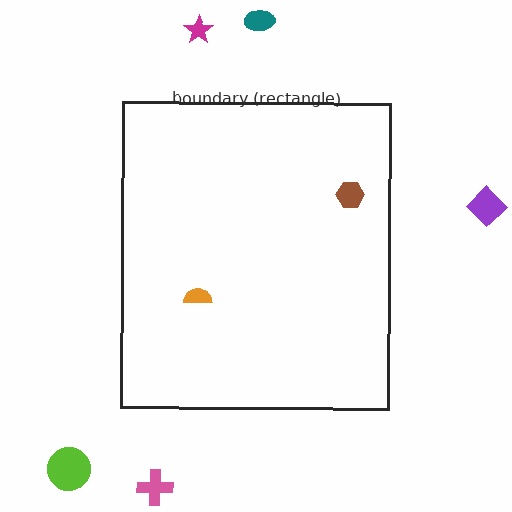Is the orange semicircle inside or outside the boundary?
Inside.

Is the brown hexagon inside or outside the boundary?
Inside.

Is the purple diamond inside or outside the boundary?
Outside.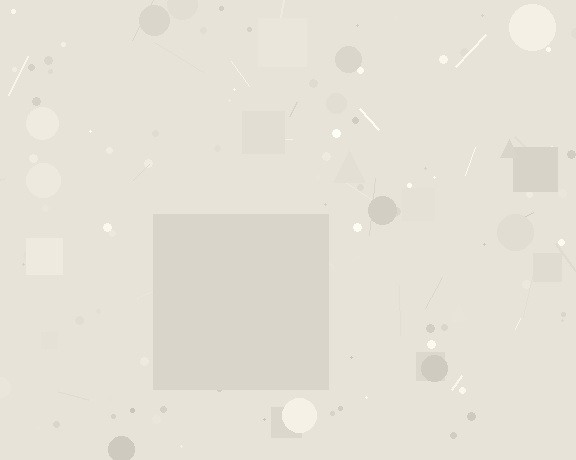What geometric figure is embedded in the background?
A square is embedded in the background.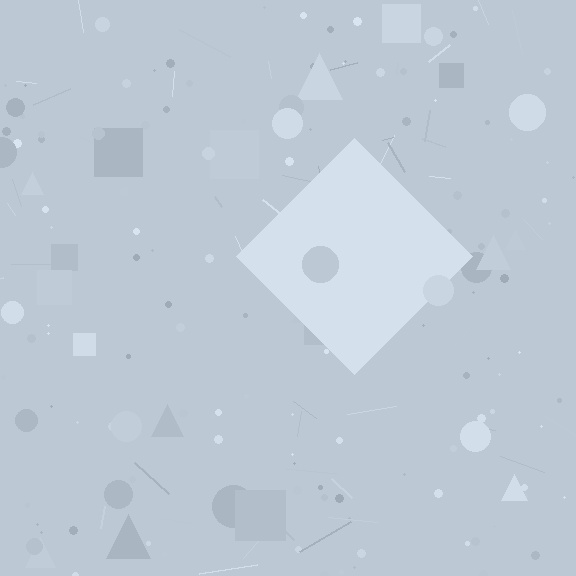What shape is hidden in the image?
A diamond is hidden in the image.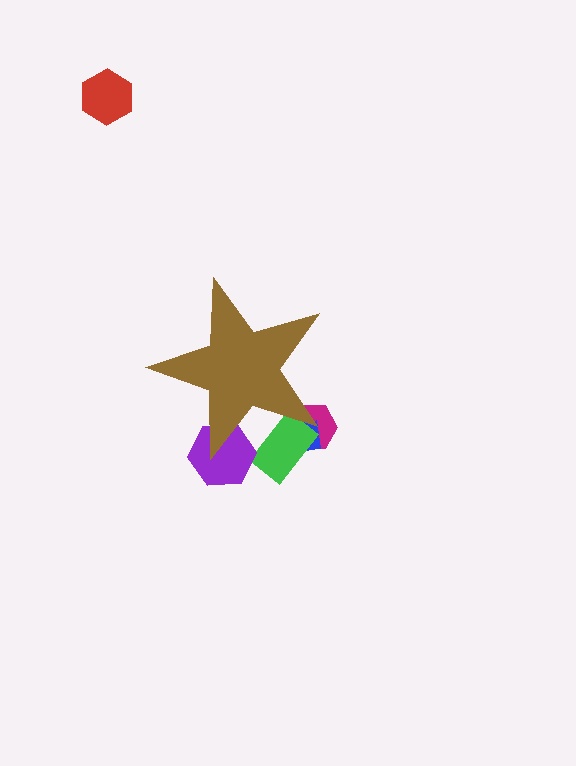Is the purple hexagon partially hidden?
Yes, the purple hexagon is partially hidden behind the brown star.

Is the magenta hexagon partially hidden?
Yes, the magenta hexagon is partially hidden behind the brown star.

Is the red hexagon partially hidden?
No, the red hexagon is fully visible.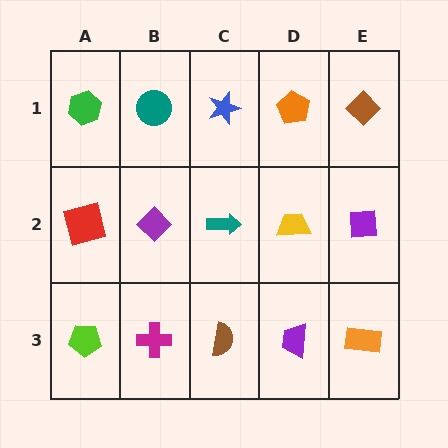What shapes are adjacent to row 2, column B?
A teal circle (row 1, column B), a magenta cross (row 3, column B), a red square (row 2, column A), a teal arrow (row 2, column C).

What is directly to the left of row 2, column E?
A yellow trapezoid.